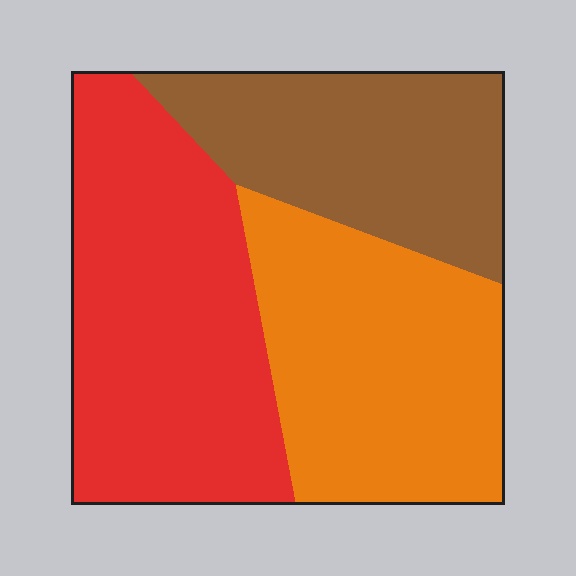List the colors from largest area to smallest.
From largest to smallest: red, orange, brown.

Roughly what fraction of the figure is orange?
Orange takes up about one third (1/3) of the figure.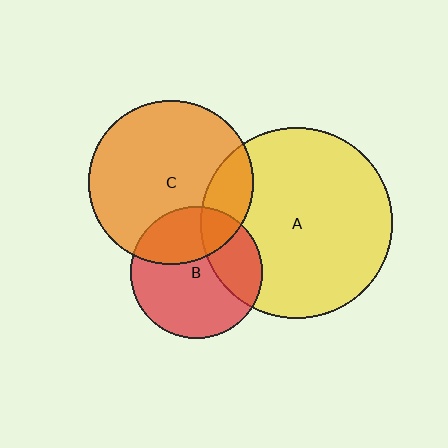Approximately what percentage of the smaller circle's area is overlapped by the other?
Approximately 30%.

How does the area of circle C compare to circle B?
Approximately 1.6 times.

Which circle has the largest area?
Circle A (yellow).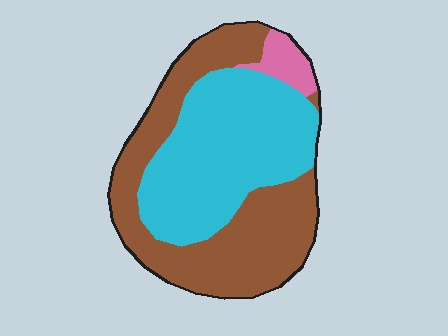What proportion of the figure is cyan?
Cyan covers around 45% of the figure.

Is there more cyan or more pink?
Cyan.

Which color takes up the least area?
Pink, at roughly 5%.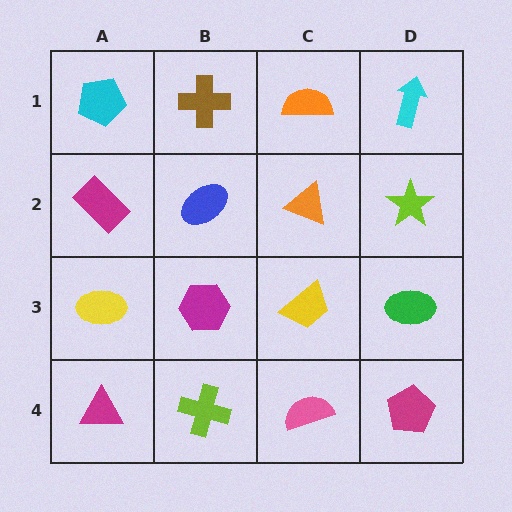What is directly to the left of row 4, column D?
A pink semicircle.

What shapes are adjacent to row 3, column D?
A lime star (row 2, column D), a magenta pentagon (row 4, column D), a yellow trapezoid (row 3, column C).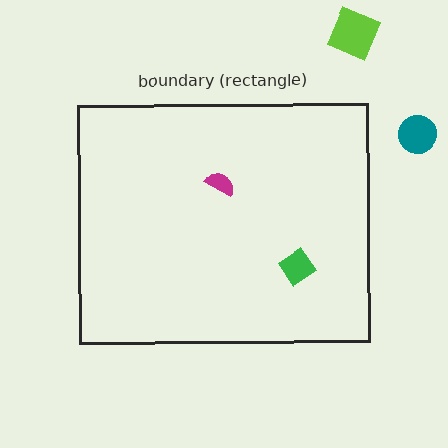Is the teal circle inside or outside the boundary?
Outside.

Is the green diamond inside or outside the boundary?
Inside.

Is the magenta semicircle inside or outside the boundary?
Inside.